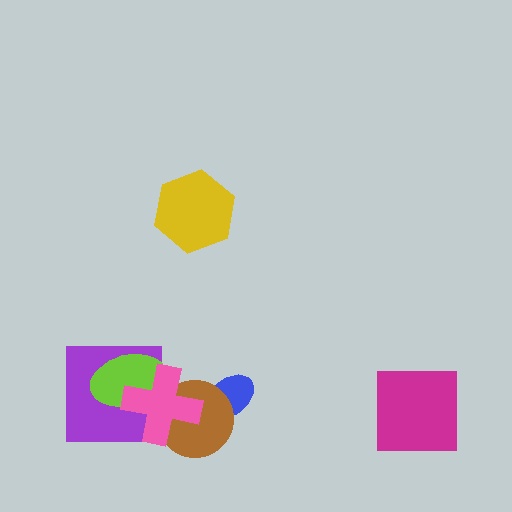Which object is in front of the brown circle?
The pink cross is in front of the brown circle.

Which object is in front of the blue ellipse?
The brown circle is in front of the blue ellipse.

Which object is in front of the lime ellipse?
The pink cross is in front of the lime ellipse.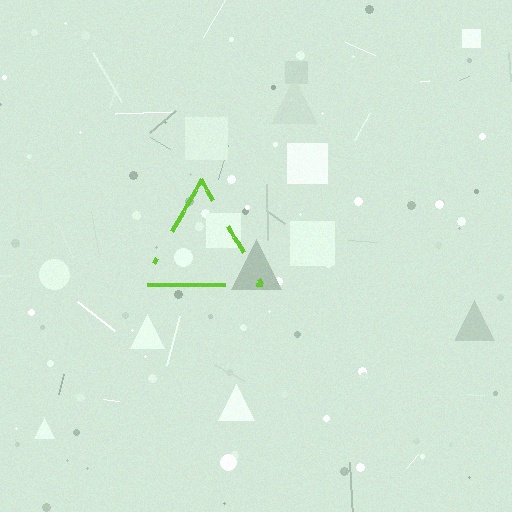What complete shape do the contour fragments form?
The contour fragments form a triangle.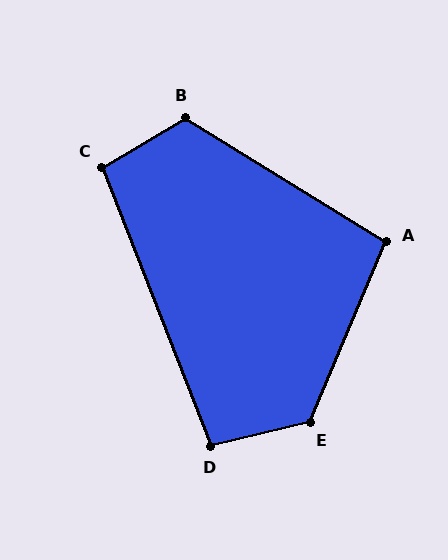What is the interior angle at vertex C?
Approximately 99 degrees (obtuse).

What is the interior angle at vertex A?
Approximately 99 degrees (obtuse).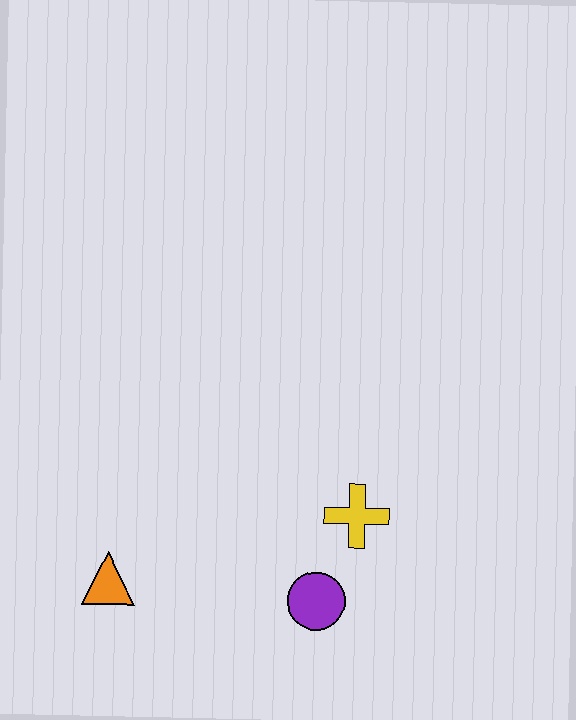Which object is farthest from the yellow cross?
The orange triangle is farthest from the yellow cross.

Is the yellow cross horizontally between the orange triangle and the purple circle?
No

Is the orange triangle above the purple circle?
Yes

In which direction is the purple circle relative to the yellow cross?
The purple circle is below the yellow cross.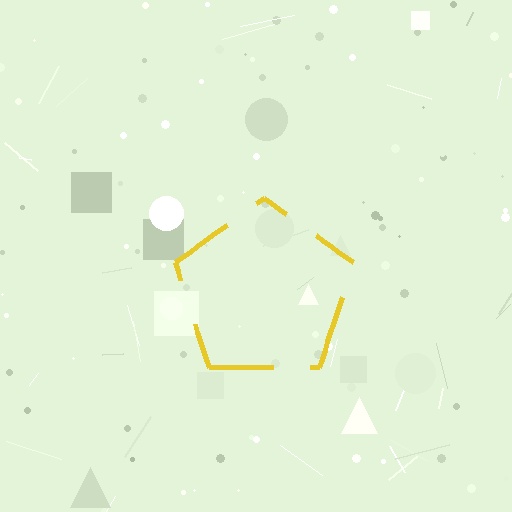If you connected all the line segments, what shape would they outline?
They would outline a pentagon.